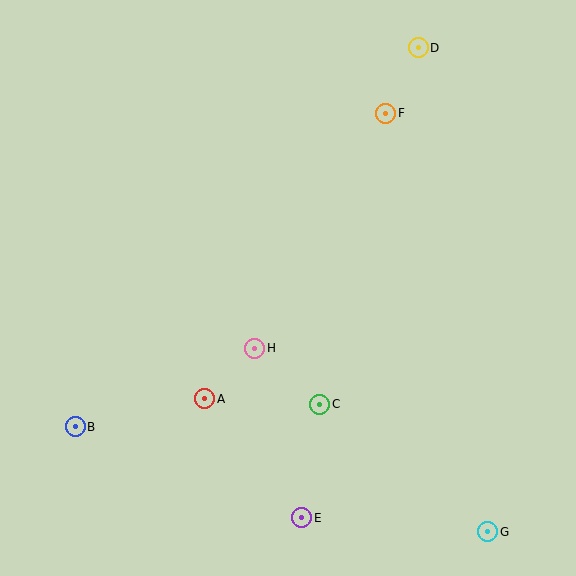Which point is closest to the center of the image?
Point H at (255, 348) is closest to the center.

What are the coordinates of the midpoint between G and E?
The midpoint between G and E is at (395, 525).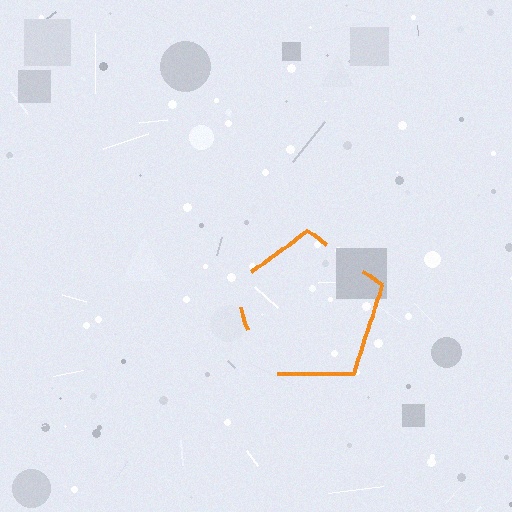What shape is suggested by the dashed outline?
The dashed outline suggests a pentagon.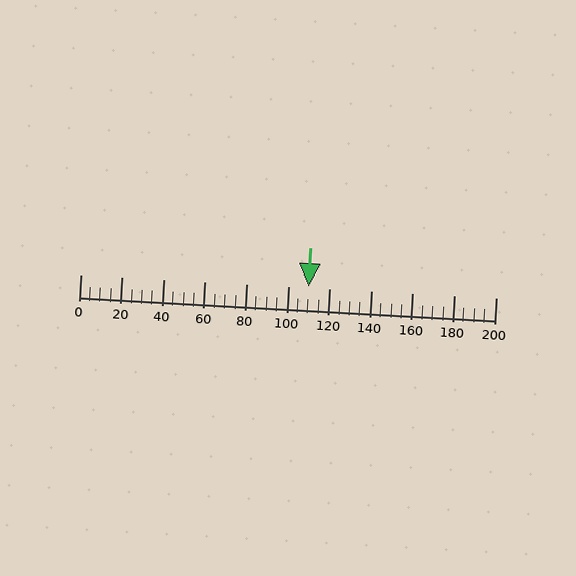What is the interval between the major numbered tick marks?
The major tick marks are spaced 20 units apart.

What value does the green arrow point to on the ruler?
The green arrow points to approximately 110.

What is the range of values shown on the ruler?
The ruler shows values from 0 to 200.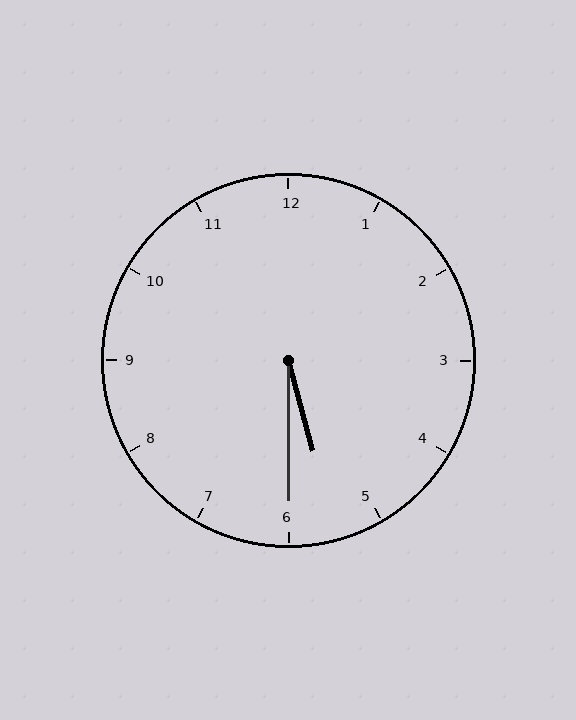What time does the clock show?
5:30.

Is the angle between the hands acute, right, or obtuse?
It is acute.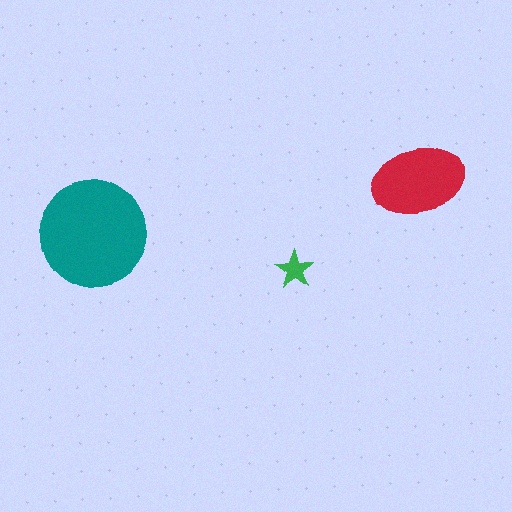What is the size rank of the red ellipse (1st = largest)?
2nd.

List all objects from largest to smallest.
The teal circle, the red ellipse, the green star.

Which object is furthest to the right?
The red ellipse is rightmost.